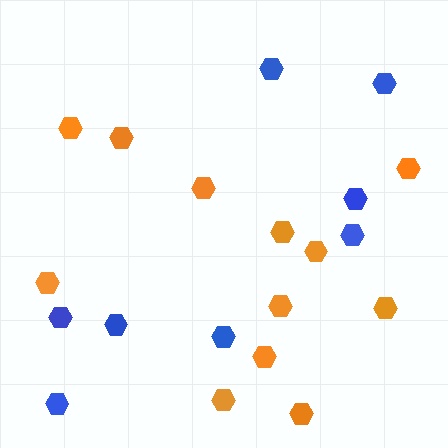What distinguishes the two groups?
There are 2 groups: one group of orange hexagons (12) and one group of blue hexagons (8).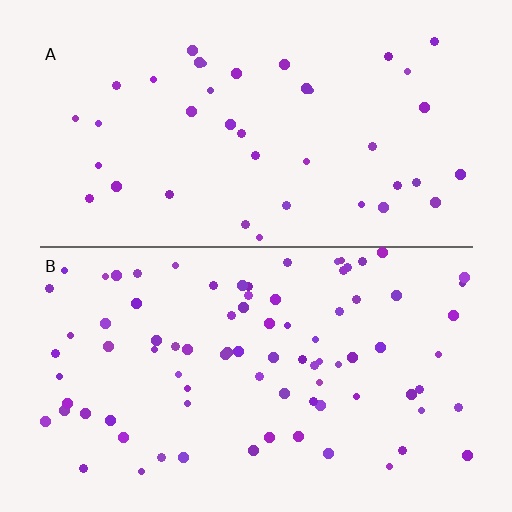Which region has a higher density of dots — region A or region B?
B (the bottom).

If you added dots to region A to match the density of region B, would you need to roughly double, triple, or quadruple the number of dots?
Approximately double.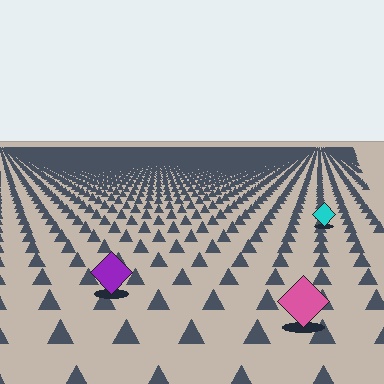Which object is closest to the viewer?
The pink diamond is closest. The texture marks near it are larger and more spread out.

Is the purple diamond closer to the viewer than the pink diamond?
No. The pink diamond is closer — you can tell from the texture gradient: the ground texture is coarser near it.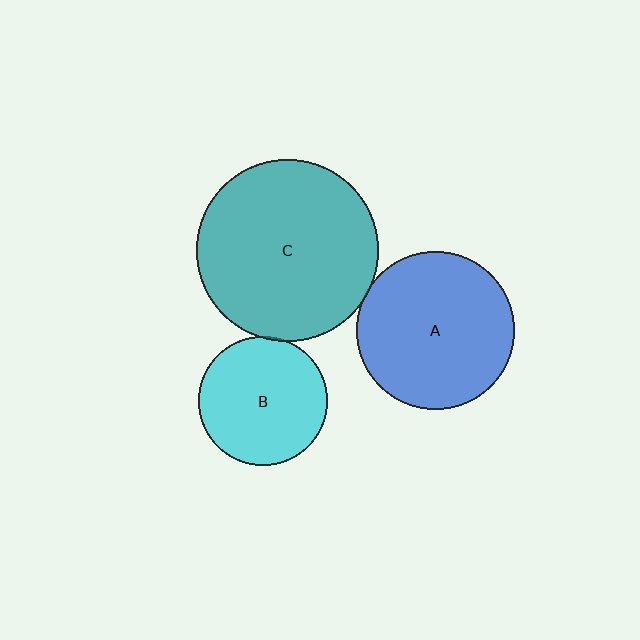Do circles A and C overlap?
Yes.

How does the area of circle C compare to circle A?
Approximately 1.3 times.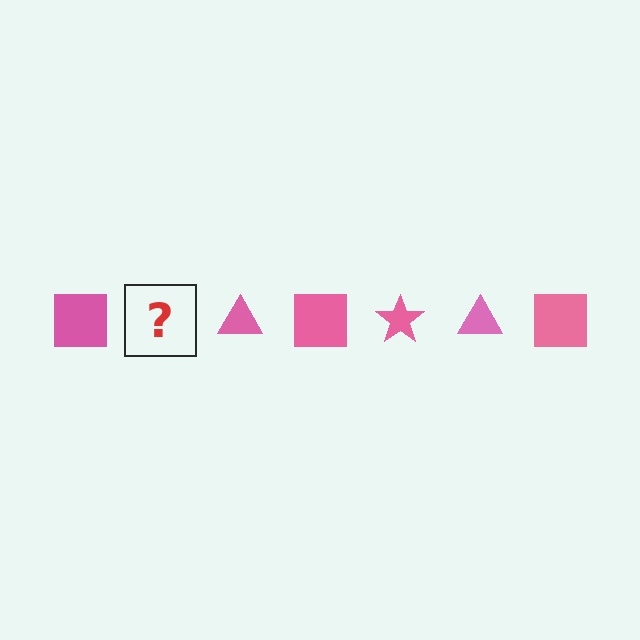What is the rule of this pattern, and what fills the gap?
The rule is that the pattern cycles through square, star, triangle shapes in pink. The gap should be filled with a pink star.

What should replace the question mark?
The question mark should be replaced with a pink star.